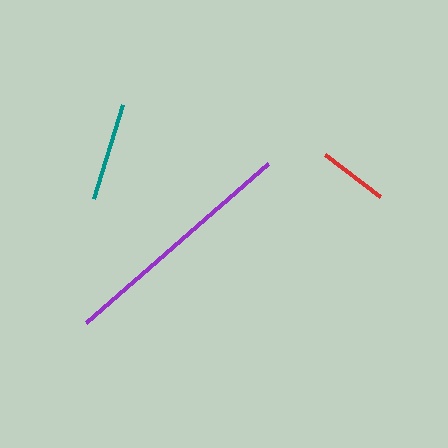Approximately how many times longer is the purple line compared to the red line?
The purple line is approximately 3.5 times the length of the red line.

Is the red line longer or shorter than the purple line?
The purple line is longer than the red line.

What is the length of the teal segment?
The teal segment is approximately 99 pixels long.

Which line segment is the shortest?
The red line is the shortest at approximately 69 pixels.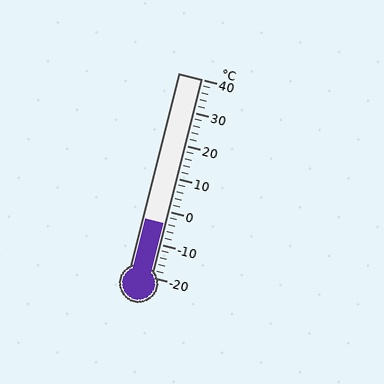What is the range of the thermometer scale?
The thermometer scale ranges from -20°C to 40°C.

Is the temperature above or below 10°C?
The temperature is below 10°C.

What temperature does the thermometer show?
The thermometer shows approximately -4°C.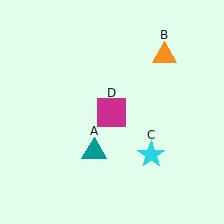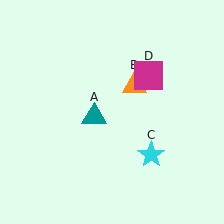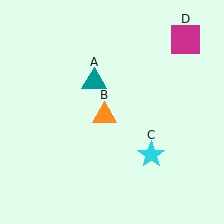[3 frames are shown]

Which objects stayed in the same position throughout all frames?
Cyan star (object C) remained stationary.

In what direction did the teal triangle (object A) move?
The teal triangle (object A) moved up.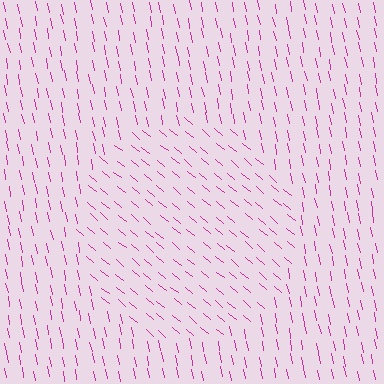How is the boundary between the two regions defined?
The boundary is defined purely by a change in line orientation (approximately 39 degrees difference). All lines are the same color and thickness.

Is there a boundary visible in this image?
Yes, there is a texture boundary formed by a change in line orientation.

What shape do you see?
I see a circle.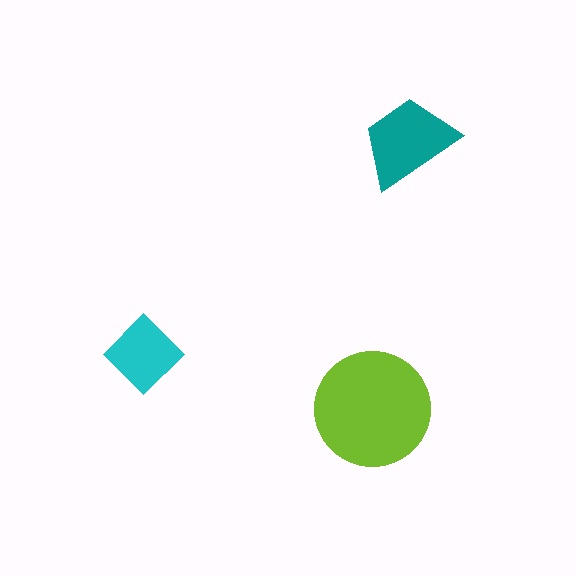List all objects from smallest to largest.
The cyan diamond, the teal trapezoid, the lime circle.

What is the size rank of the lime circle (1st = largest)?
1st.